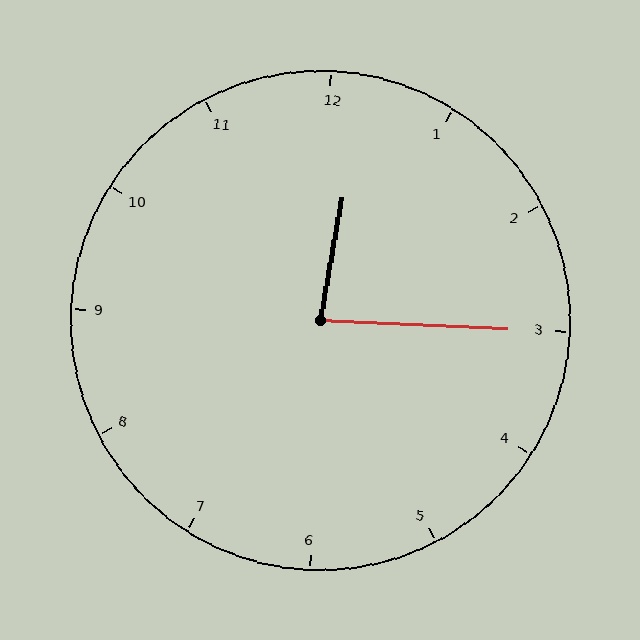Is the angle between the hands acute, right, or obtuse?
It is acute.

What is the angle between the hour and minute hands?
Approximately 82 degrees.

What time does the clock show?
12:15.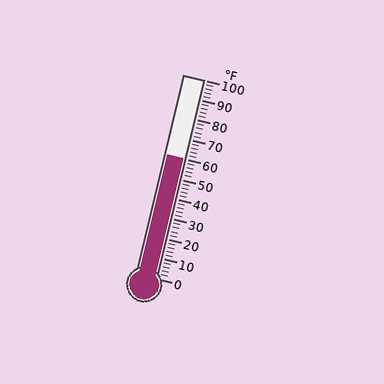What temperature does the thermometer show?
The thermometer shows approximately 60°F.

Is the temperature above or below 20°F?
The temperature is above 20°F.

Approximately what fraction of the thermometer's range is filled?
The thermometer is filled to approximately 60% of its range.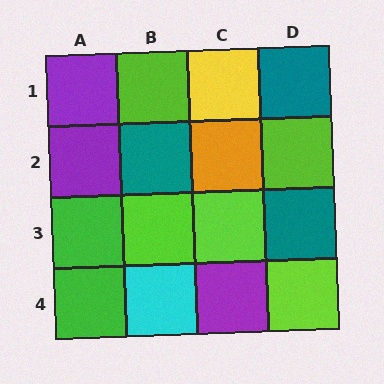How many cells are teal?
3 cells are teal.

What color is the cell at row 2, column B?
Teal.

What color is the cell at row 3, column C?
Lime.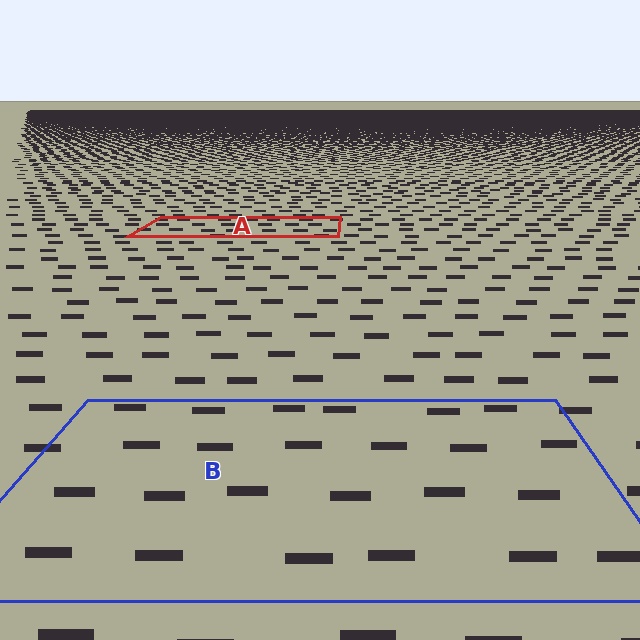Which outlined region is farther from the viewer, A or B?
Region A is farther from the viewer — the texture elements inside it appear smaller and more densely packed.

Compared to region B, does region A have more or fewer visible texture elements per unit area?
Region A has more texture elements per unit area — they are packed more densely because it is farther away.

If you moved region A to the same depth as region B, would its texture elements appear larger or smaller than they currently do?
They would appear larger. At a closer depth, the same texture elements are projected at a bigger on-screen size.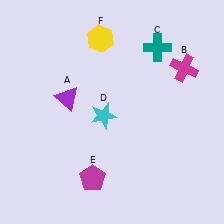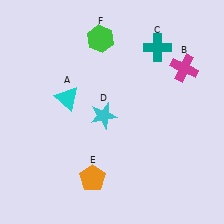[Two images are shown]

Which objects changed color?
A changed from purple to cyan. E changed from magenta to orange. F changed from yellow to green.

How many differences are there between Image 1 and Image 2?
There are 3 differences between the two images.